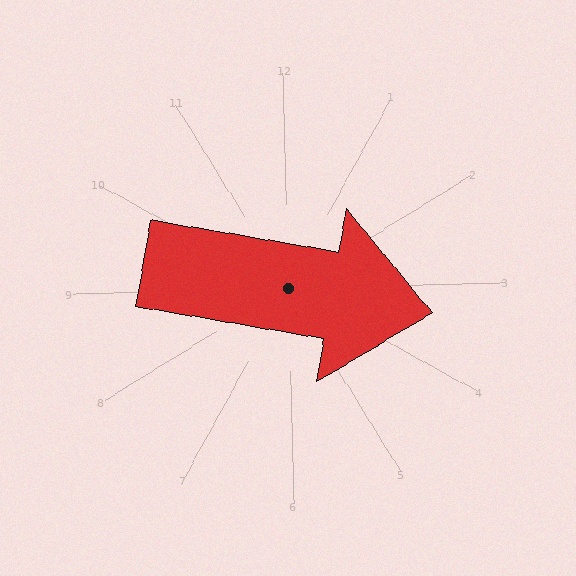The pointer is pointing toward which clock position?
Roughly 3 o'clock.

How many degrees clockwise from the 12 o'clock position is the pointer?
Approximately 101 degrees.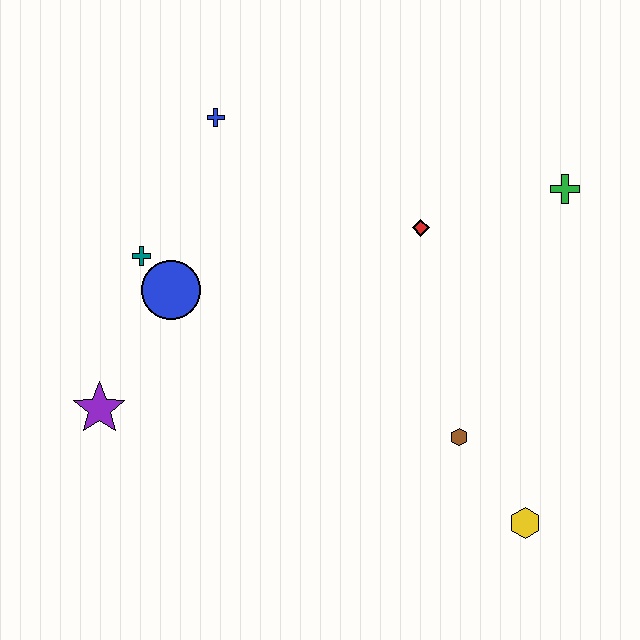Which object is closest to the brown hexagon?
The yellow hexagon is closest to the brown hexagon.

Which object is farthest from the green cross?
The purple star is farthest from the green cross.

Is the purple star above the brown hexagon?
Yes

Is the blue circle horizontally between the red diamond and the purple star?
Yes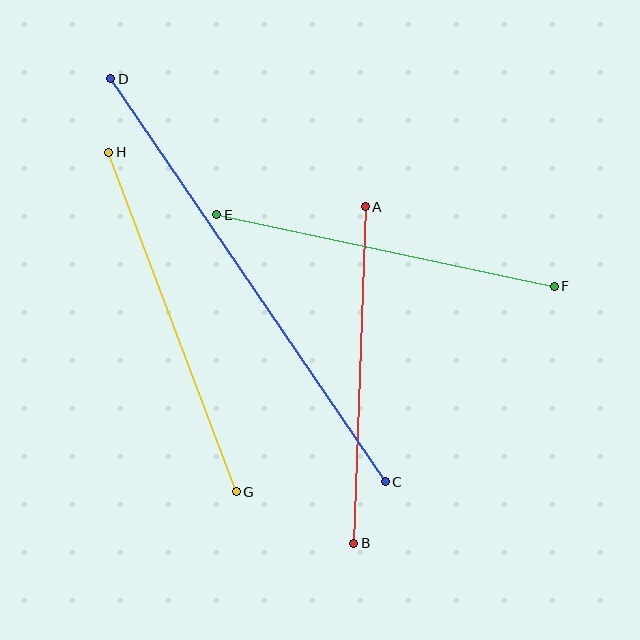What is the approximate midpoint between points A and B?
The midpoint is at approximately (359, 375) pixels.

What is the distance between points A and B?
The distance is approximately 337 pixels.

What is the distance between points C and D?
The distance is approximately 488 pixels.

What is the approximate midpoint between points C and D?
The midpoint is at approximately (248, 280) pixels.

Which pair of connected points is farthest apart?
Points C and D are farthest apart.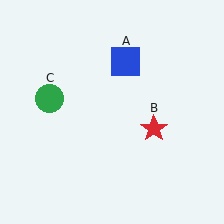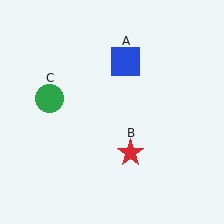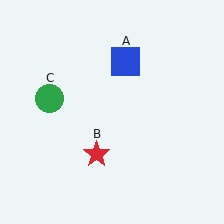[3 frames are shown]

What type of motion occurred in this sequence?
The red star (object B) rotated clockwise around the center of the scene.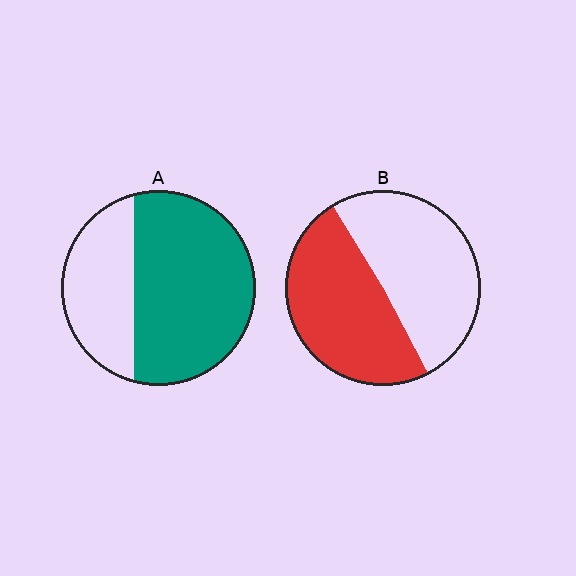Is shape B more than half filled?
Roughly half.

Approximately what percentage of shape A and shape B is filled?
A is approximately 65% and B is approximately 50%.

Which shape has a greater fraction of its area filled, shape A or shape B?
Shape A.